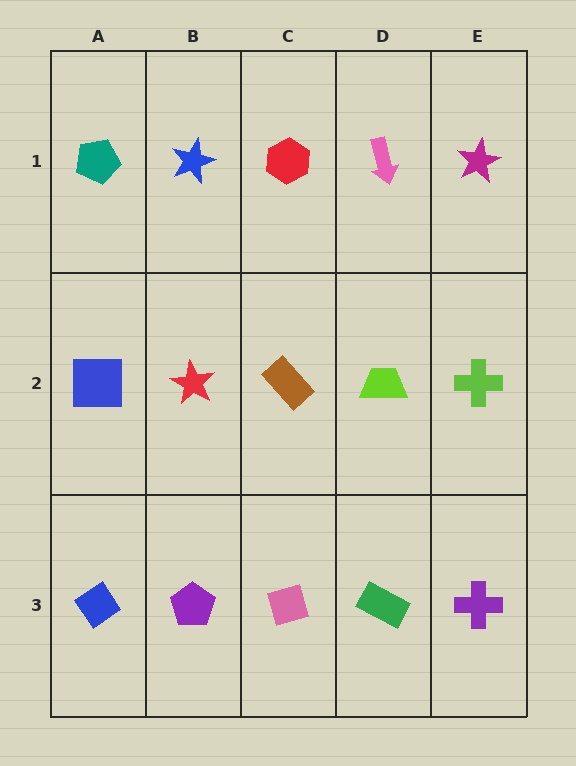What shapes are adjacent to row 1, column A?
A blue square (row 2, column A), a blue star (row 1, column B).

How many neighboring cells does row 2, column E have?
3.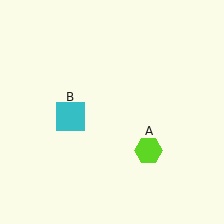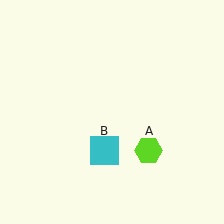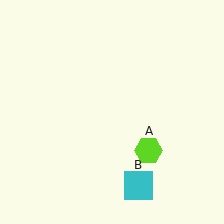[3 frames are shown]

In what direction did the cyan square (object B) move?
The cyan square (object B) moved down and to the right.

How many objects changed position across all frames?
1 object changed position: cyan square (object B).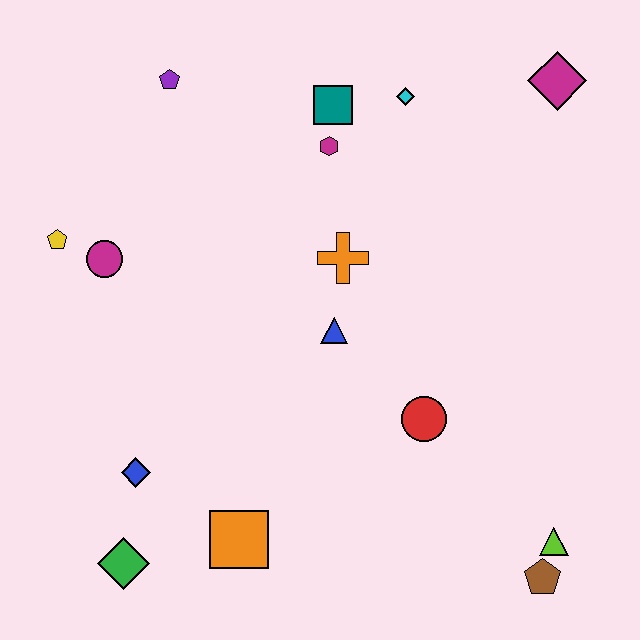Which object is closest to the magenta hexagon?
The teal square is closest to the magenta hexagon.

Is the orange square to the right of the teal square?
No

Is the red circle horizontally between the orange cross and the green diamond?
No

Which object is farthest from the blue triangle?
The magenta diamond is farthest from the blue triangle.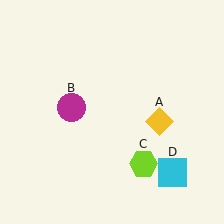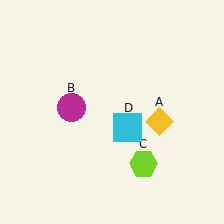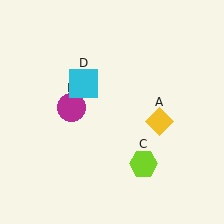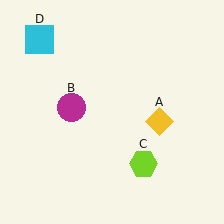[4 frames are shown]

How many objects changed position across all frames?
1 object changed position: cyan square (object D).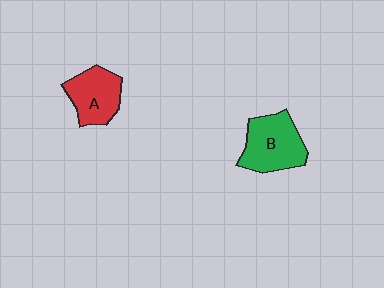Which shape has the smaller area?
Shape A (red).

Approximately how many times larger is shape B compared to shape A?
Approximately 1.2 times.